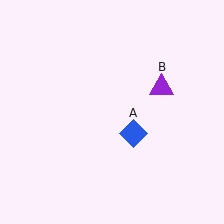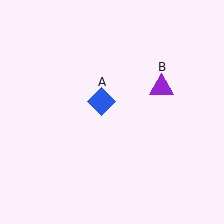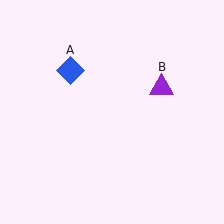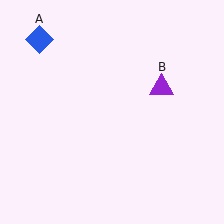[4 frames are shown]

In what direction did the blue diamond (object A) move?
The blue diamond (object A) moved up and to the left.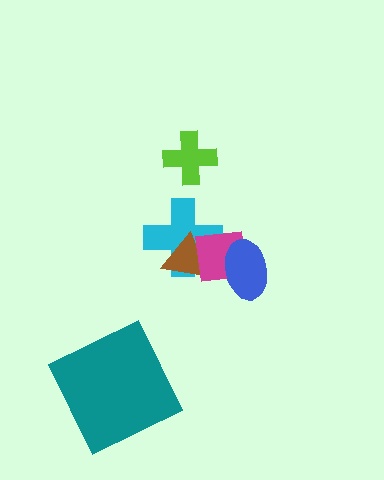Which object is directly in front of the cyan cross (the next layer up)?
The brown triangle is directly in front of the cyan cross.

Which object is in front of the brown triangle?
The magenta square is in front of the brown triangle.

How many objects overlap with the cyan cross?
2 objects overlap with the cyan cross.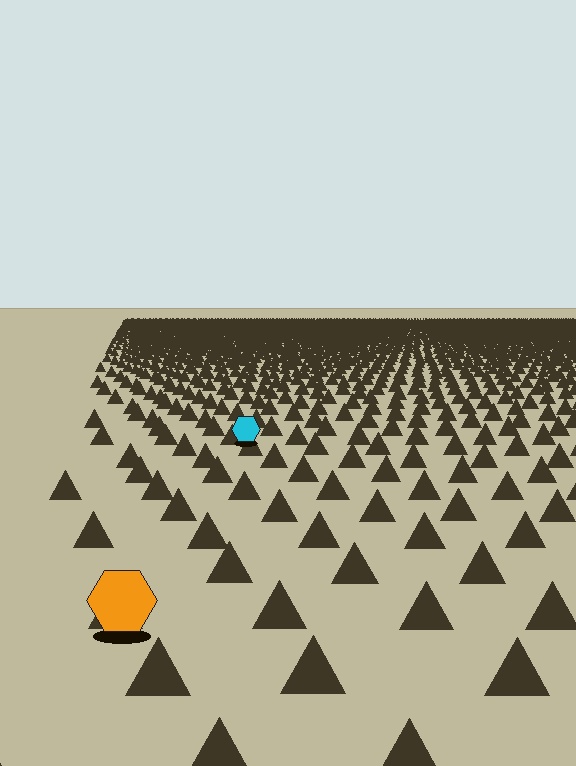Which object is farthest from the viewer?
The cyan hexagon is farthest from the viewer. It appears smaller and the ground texture around it is denser.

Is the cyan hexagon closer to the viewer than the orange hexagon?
No. The orange hexagon is closer — you can tell from the texture gradient: the ground texture is coarser near it.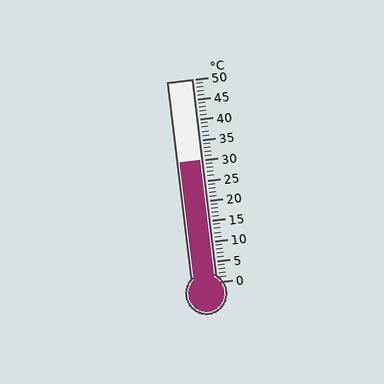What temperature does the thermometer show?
The thermometer shows approximately 30°C.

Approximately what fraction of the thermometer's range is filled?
The thermometer is filled to approximately 60% of its range.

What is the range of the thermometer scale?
The thermometer scale ranges from 0°C to 50°C.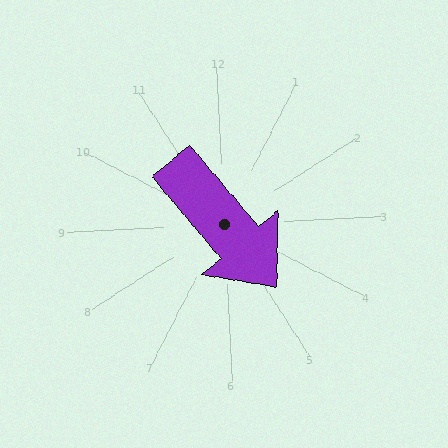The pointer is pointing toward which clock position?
Roughly 5 o'clock.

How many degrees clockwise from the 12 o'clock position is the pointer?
Approximately 143 degrees.